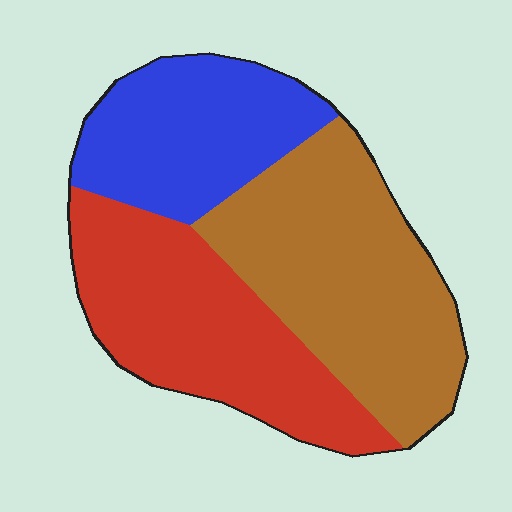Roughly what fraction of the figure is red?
Red covers about 35% of the figure.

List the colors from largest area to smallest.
From largest to smallest: brown, red, blue.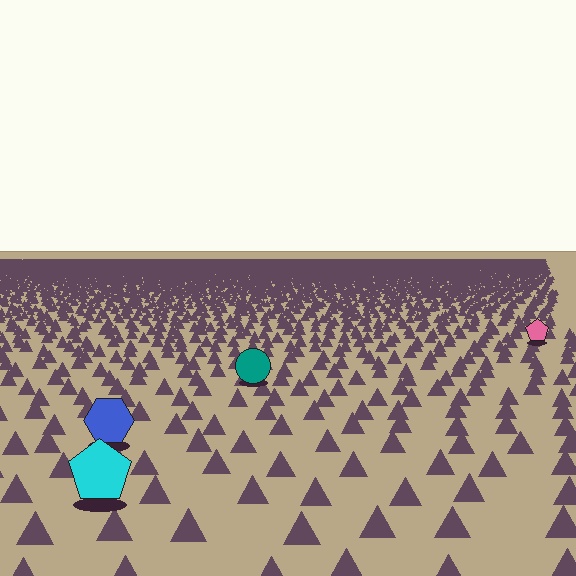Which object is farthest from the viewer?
The pink pentagon is farthest from the viewer. It appears smaller and the ground texture around it is denser.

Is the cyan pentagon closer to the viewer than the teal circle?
Yes. The cyan pentagon is closer — you can tell from the texture gradient: the ground texture is coarser near it.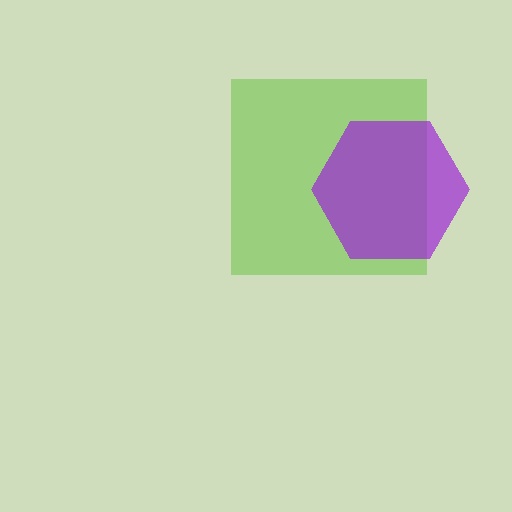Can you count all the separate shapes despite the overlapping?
Yes, there are 2 separate shapes.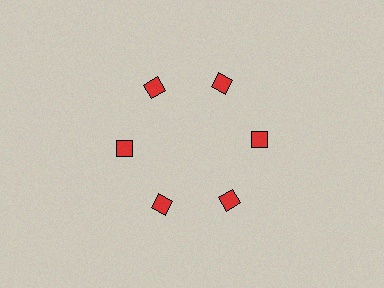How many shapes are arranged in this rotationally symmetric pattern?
There are 6 shapes, arranged in 6 groups of 1.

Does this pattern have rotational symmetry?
Yes, this pattern has 6-fold rotational symmetry. It looks the same after rotating 60 degrees around the center.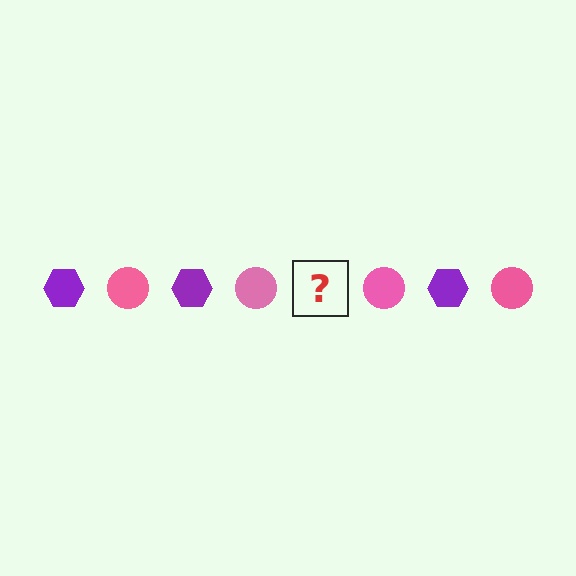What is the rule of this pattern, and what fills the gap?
The rule is that the pattern alternates between purple hexagon and pink circle. The gap should be filled with a purple hexagon.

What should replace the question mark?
The question mark should be replaced with a purple hexagon.